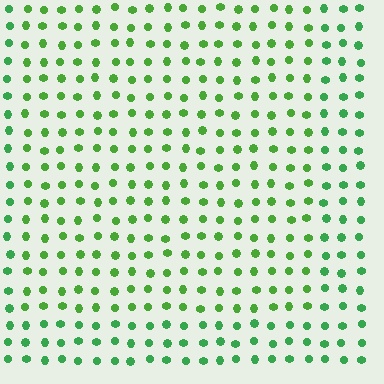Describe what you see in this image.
The image is filled with small green elements in a uniform arrangement. A rectangle-shaped region is visible where the elements are tinted to a slightly different hue, forming a subtle color boundary.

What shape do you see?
I see a rectangle.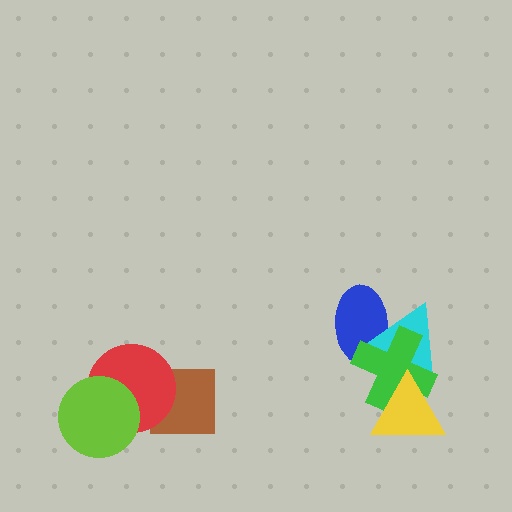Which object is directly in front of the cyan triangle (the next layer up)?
The green cross is directly in front of the cyan triangle.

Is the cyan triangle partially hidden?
Yes, it is partially covered by another shape.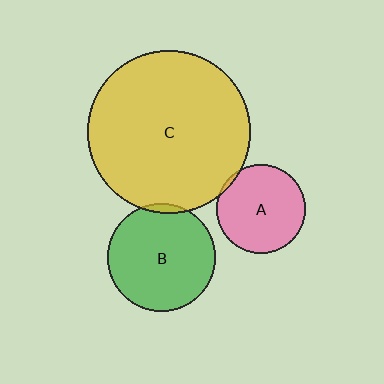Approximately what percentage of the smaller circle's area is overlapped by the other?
Approximately 5%.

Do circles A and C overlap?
Yes.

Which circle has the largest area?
Circle C (yellow).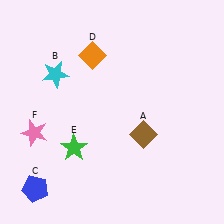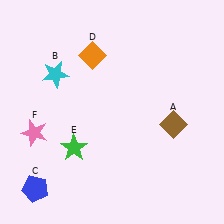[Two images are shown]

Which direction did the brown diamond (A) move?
The brown diamond (A) moved right.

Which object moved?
The brown diamond (A) moved right.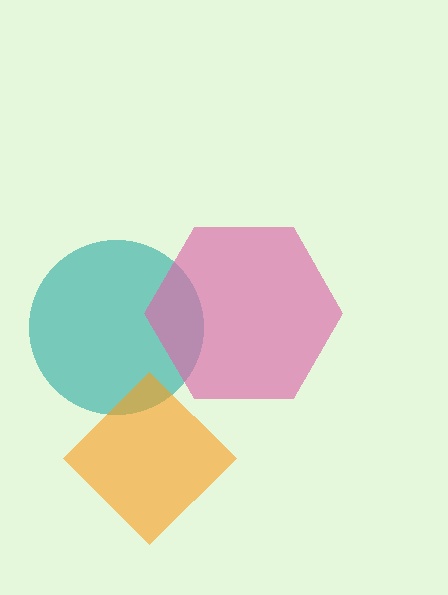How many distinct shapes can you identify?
There are 3 distinct shapes: a teal circle, a pink hexagon, an orange diamond.